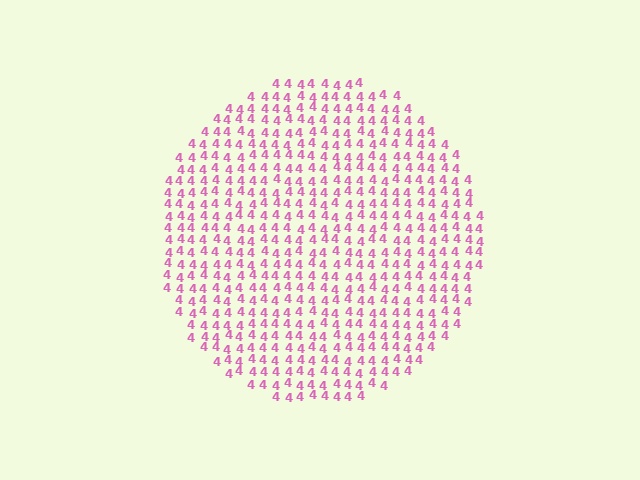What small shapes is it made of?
It is made of small digit 4's.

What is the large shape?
The large shape is a circle.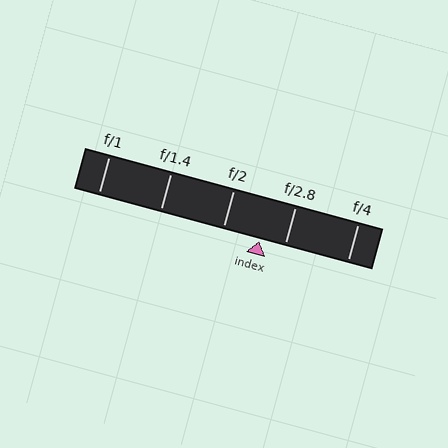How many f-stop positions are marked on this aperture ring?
There are 5 f-stop positions marked.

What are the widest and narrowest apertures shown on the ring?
The widest aperture shown is f/1 and the narrowest is f/4.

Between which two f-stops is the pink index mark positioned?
The index mark is between f/2 and f/2.8.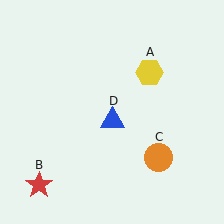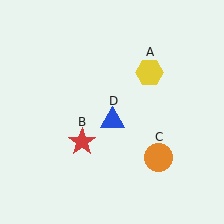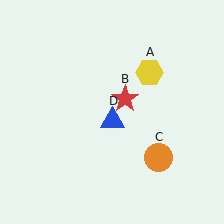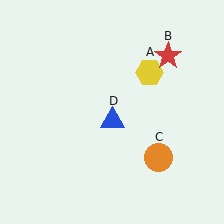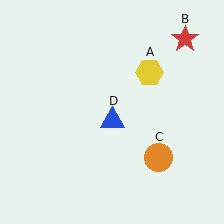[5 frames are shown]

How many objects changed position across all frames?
1 object changed position: red star (object B).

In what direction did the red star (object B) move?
The red star (object B) moved up and to the right.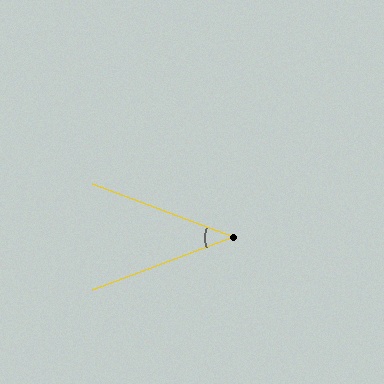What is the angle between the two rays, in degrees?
Approximately 41 degrees.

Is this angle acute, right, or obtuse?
It is acute.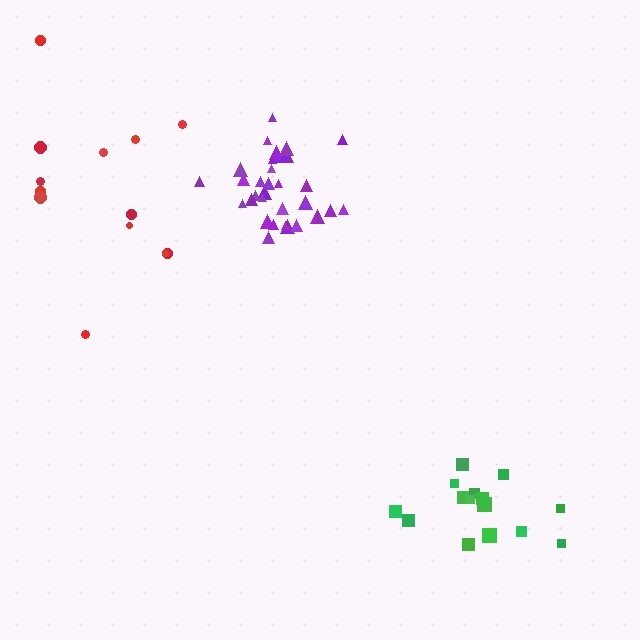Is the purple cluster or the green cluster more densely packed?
Purple.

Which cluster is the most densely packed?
Purple.